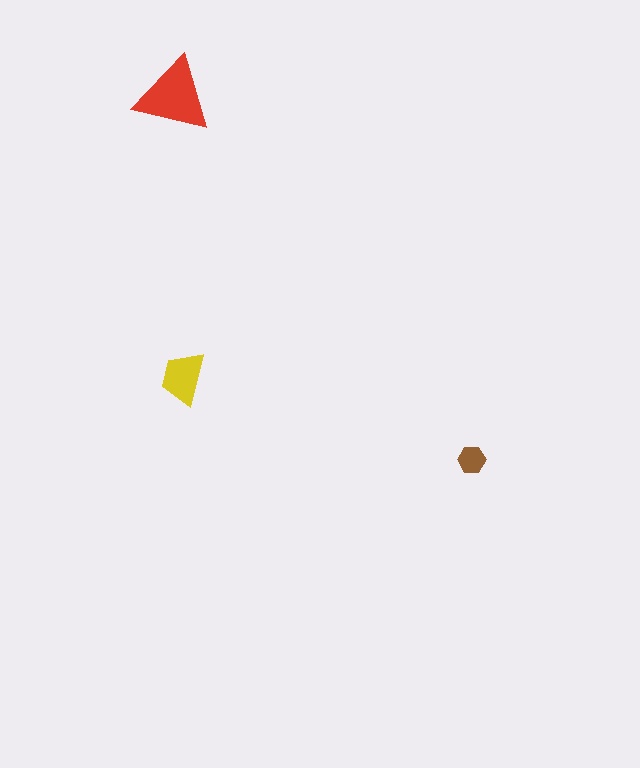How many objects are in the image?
There are 3 objects in the image.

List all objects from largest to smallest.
The red triangle, the yellow trapezoid, the brown hexagon.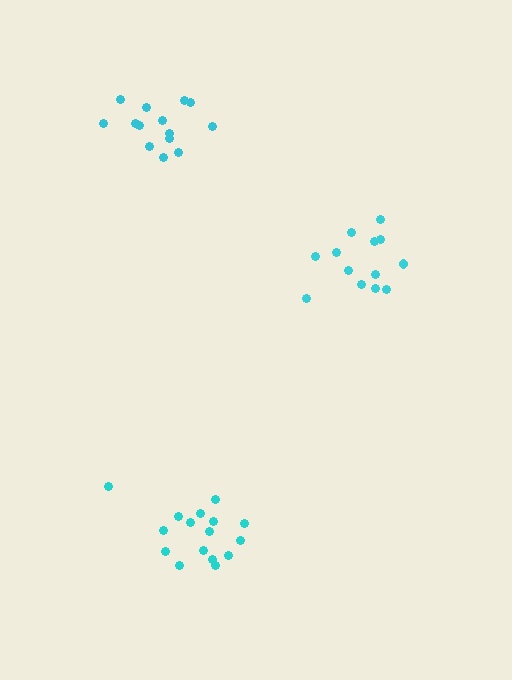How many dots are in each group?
Group 1: 16 dots, Group 2: 14 dots, Group 3: 13 dots (43 total).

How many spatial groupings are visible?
There are 3 spatial groupings.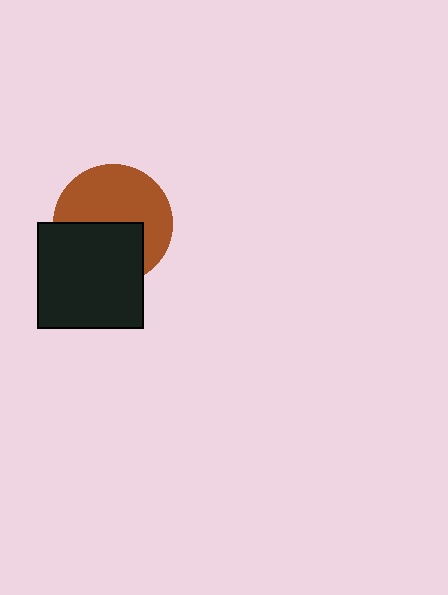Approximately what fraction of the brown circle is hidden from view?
Roughly 42% of the brown circle is hidden behind the black rectangle.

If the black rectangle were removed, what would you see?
You would see the complete brown circle.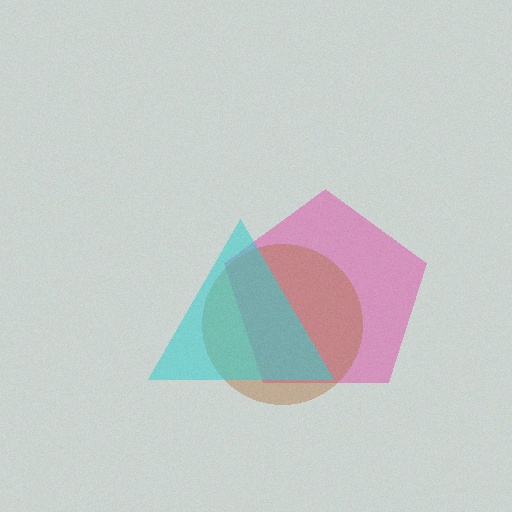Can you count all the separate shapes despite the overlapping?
Yes, there are 3 separate shapes.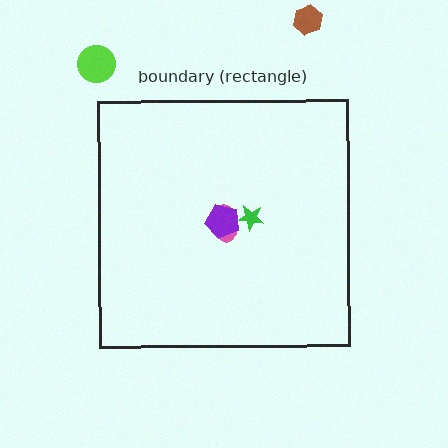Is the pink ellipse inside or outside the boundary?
Inside.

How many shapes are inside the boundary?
3 inside, 2 outside.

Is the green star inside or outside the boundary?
Inside.